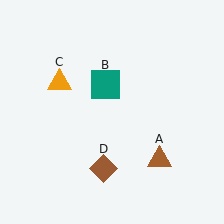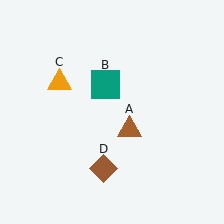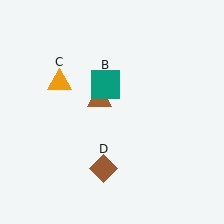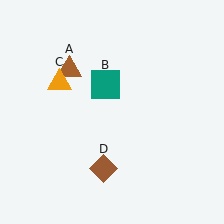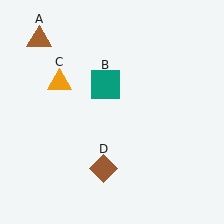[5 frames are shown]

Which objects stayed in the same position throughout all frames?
Teal square (object B) and orange triangle (object C) and brown diamond (object D) remained stationary.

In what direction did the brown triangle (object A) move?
The brown triangle (object A) moved up and to the left.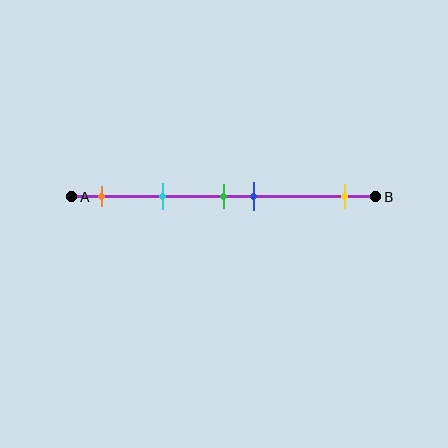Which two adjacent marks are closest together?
The green and blue marks are the closest adjacent pair.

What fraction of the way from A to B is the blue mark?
The blue mark is approximately 60% (0.6) of the way from A to B.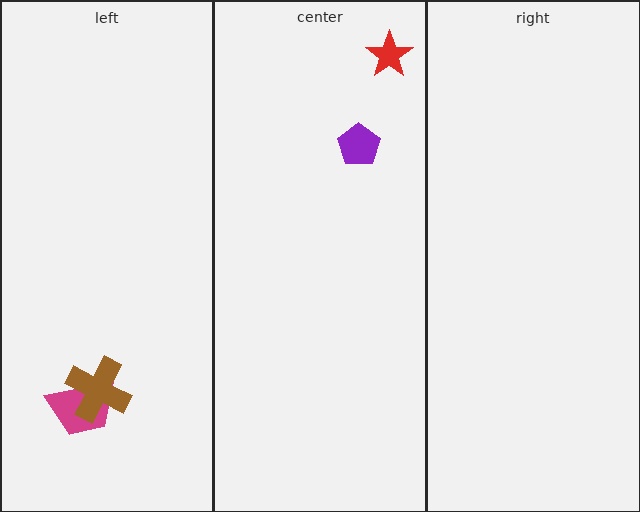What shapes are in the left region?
The magenta trapezoid, the brown cross.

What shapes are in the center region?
The purple pentagon, the red star.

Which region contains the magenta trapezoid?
The left region.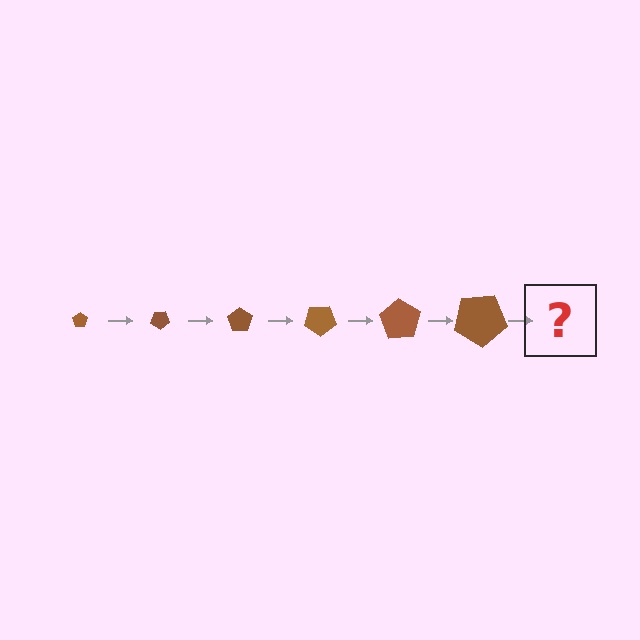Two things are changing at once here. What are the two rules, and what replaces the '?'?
The two rules are that the pentagon grows larger each step and it rotates 35 degrees each step. The '?' should be a pentagon, larger than the previous one and rotated 210 degrees from the start.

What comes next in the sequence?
The next element should be a pentagon, larger than the previous one and rotated 210 degrees from the start.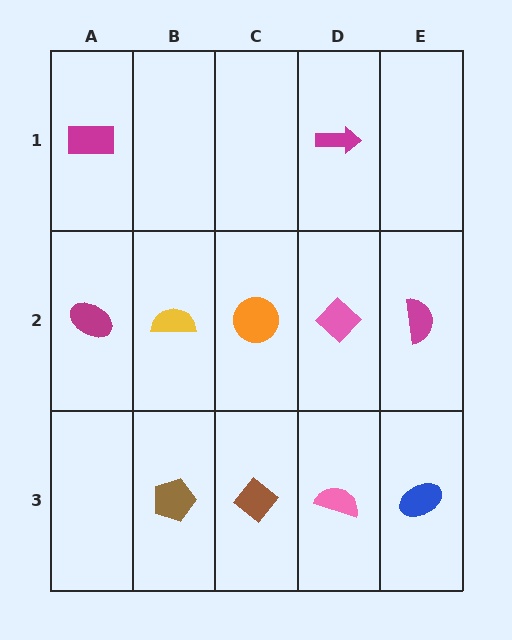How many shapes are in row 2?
5 shapes.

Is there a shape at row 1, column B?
No, that cell is empty.